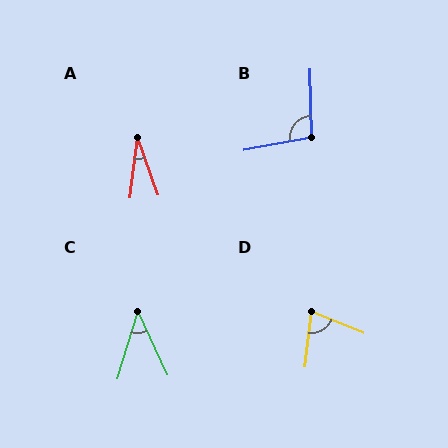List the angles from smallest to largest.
A (27°), C (42°), D (75°), B (99°).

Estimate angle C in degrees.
Approximately 42 degrees.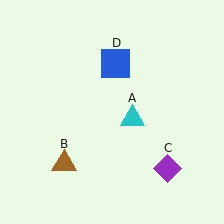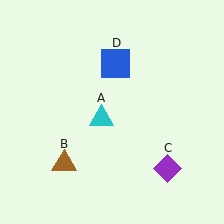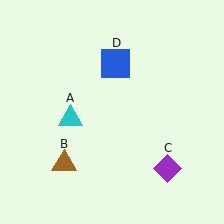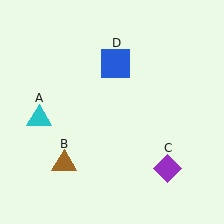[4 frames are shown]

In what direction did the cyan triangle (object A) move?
The cyan triangle (object A) moved left.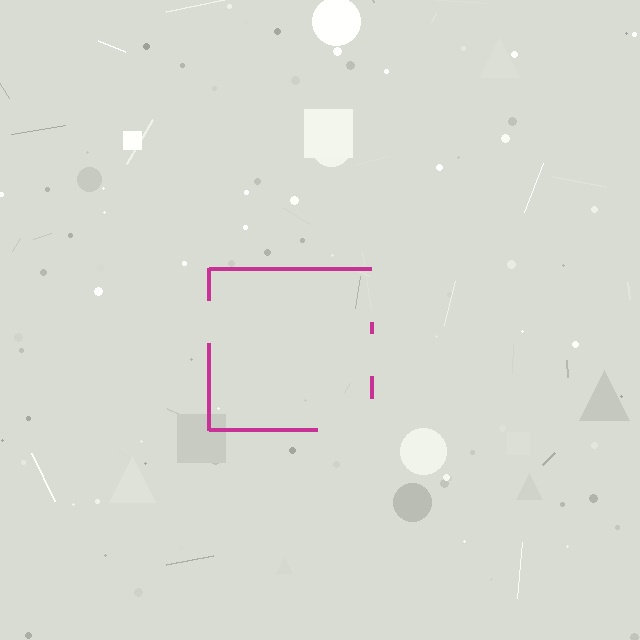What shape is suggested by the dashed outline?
The dashed outline suggests a square.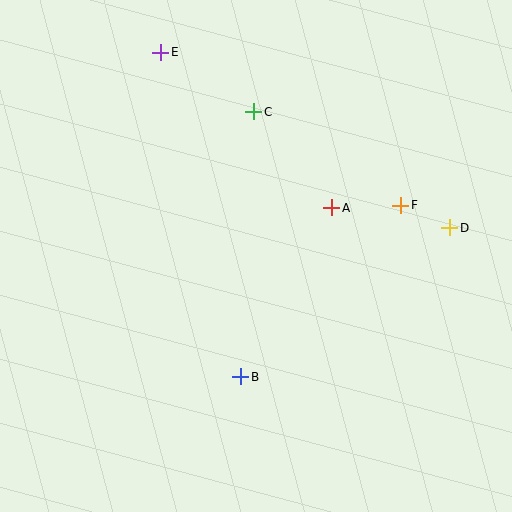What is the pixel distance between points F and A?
The distance between F and A is 69 pixels.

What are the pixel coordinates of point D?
Point D is at (450, 228).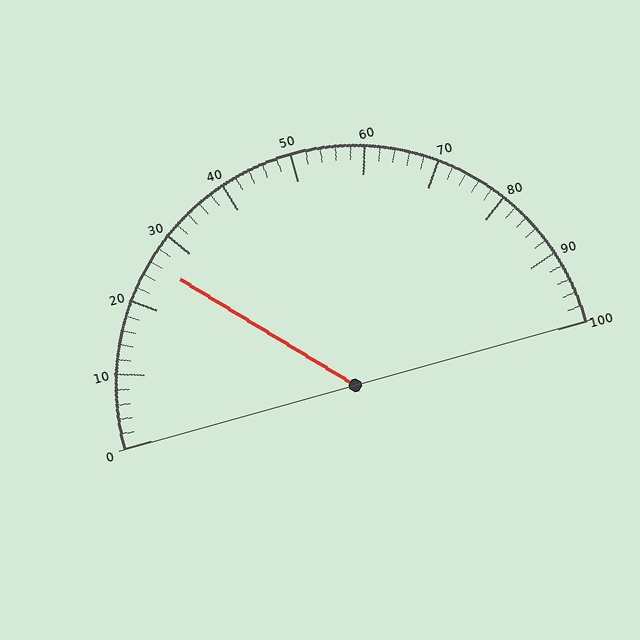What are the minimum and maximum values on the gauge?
The gauge ranges from 0 to 100.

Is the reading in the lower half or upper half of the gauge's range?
The reading is in the lower half of the range (0 to 100).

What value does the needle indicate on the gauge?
The needle indicates approximately 26.